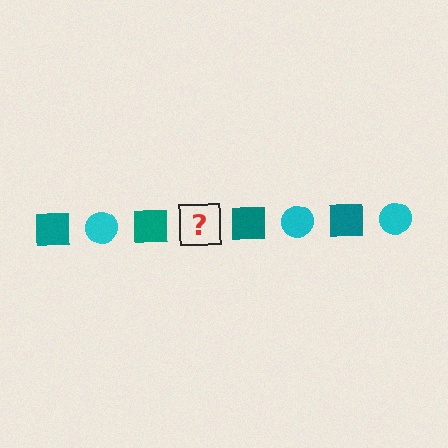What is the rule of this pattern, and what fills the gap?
The rule is that the pattern alternates between teal square and cyan circle. The gap should be filled with a cyan circle.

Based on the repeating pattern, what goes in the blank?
The blank should be a cyan circle.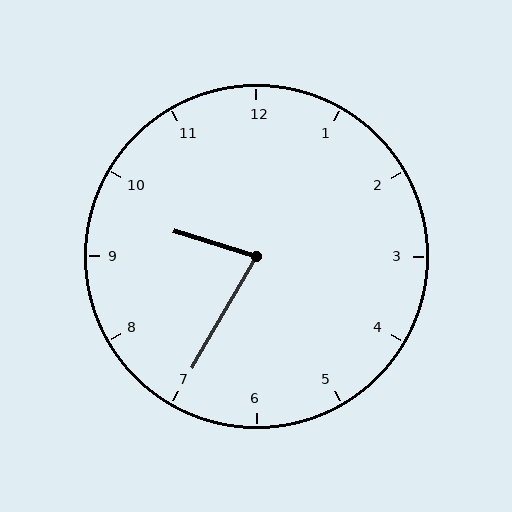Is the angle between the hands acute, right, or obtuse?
It is acute.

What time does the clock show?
9:35.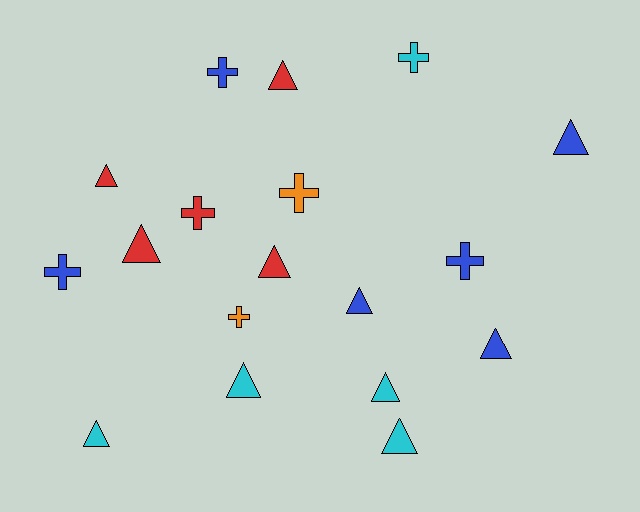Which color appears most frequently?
Blue, with 6 objects.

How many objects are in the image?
There are 18 objects.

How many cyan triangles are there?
There are 4 cyan triangles.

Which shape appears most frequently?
Triangle, with 11 objects.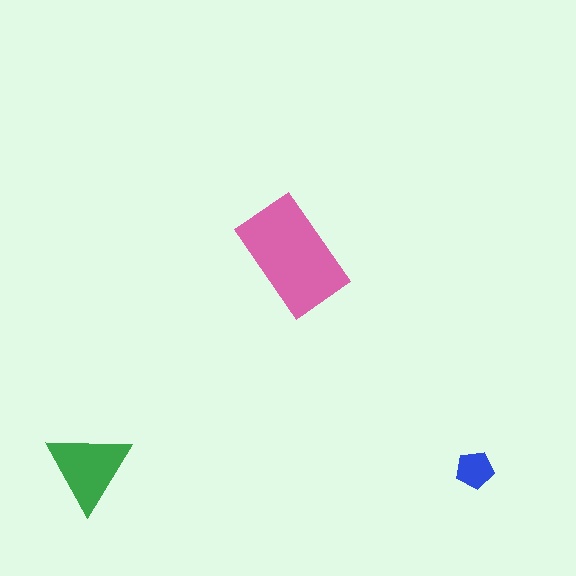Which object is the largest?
The pink rectangle.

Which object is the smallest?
The blue pentagon.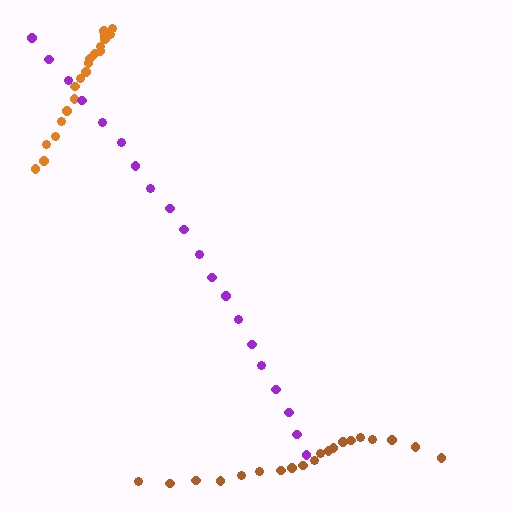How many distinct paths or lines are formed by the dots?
There are 3 distinct paths.